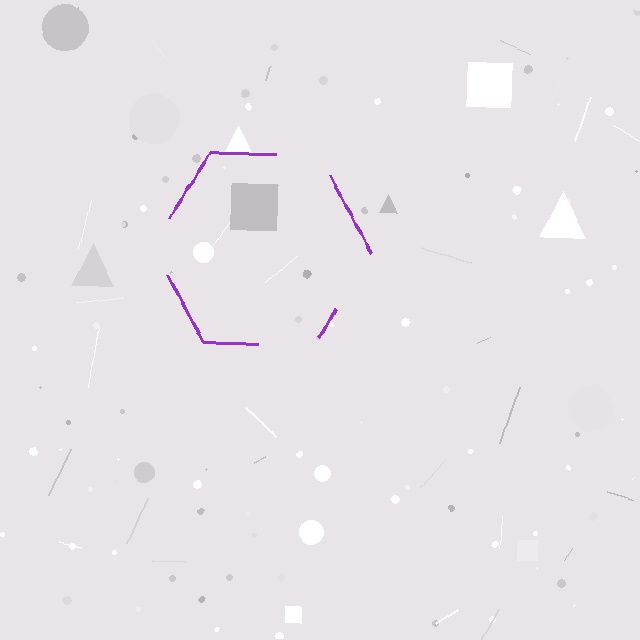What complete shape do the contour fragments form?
The contour fragments form a hexagon.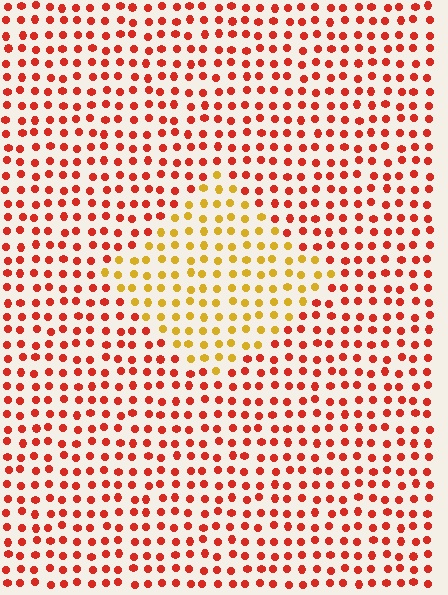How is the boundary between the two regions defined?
The boundary is defined purely by a slight shift in hue (about 44 degrees). Spacing, size, and orientation are identical on both sides.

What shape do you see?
I see a diamond.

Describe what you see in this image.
The image is filled with small red elements in a uniform arrangement. A diamond-shaped region is visible where the elements are tinted to a slightly different hue, forming a subtle color boundary.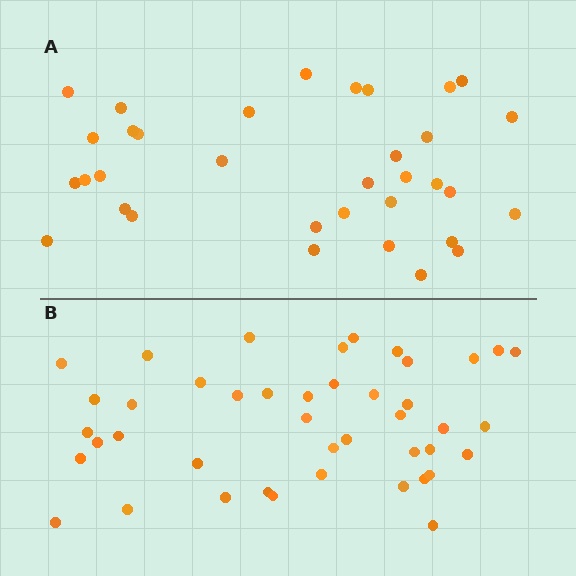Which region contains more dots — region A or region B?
Region B (the bottom region) has more dots.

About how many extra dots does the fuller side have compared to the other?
Region B has roughly 8 or so more dots than region A.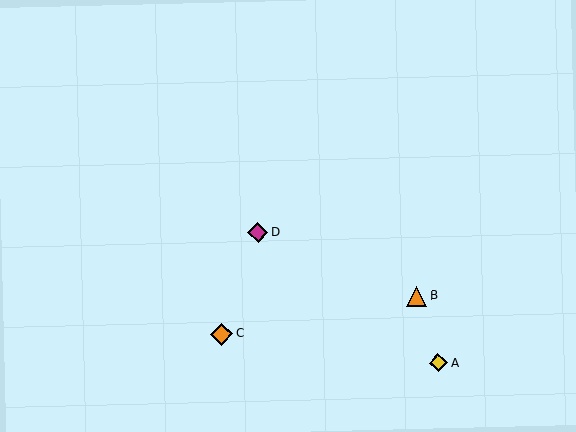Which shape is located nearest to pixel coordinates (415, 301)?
The orange triangle (labeled B) at (417, 296) is nearest to that location.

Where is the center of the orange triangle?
The center of the orange triangle is at (417, 296).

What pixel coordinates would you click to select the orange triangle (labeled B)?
Click at (417, 296) to select the orange triangle B.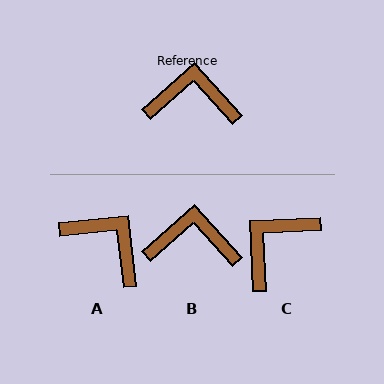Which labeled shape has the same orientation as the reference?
B.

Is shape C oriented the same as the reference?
No, it is off by about 51 degrees.